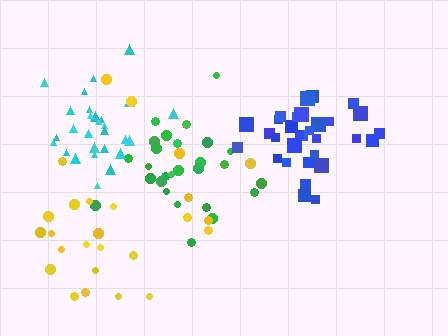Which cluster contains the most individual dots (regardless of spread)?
Blue (31).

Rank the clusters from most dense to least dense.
blue, cyan, green, yellow.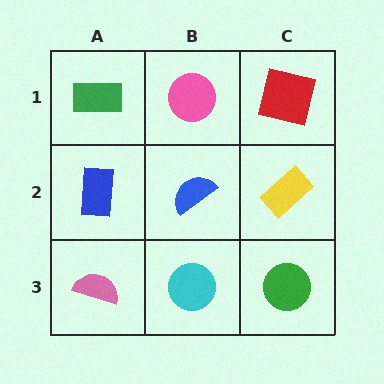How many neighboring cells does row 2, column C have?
3.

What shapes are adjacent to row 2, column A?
A green rectangle (row 1, column A), a pink semicircle (row 3, column A), a blue semicircle (row 2, column B).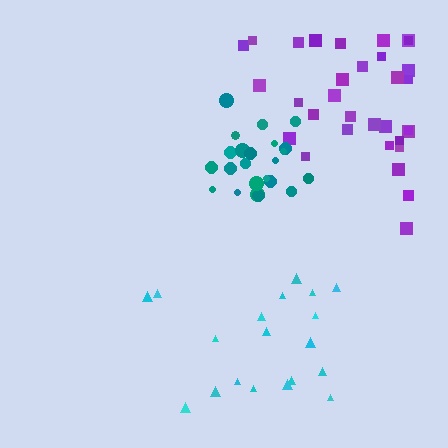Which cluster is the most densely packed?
Teal.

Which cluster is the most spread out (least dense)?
Cyan.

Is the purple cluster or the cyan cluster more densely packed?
Purple.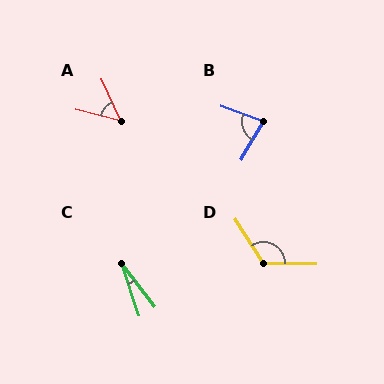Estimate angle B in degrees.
Approximately 80 degrees.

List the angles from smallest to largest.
C (20°), A (51°), B (80°), D (123°).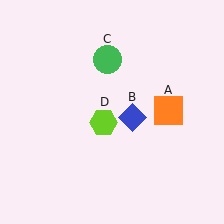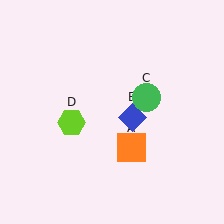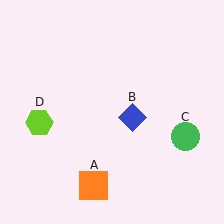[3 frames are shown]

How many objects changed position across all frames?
3 objects changed position: orange square (object A), green circle (object C), lime hexagon (object D).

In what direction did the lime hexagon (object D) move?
The lime hexagon (object D) moved left.